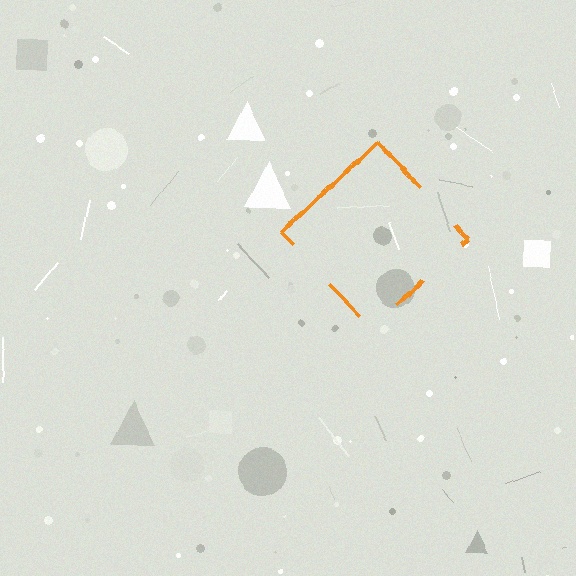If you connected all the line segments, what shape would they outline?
They would outline a diamond.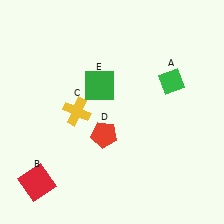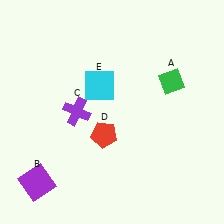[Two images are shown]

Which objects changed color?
B changed from red to purple. C changed from yellow to purple. E changed from green to cyan.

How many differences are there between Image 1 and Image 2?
There are 3 differences between the two images.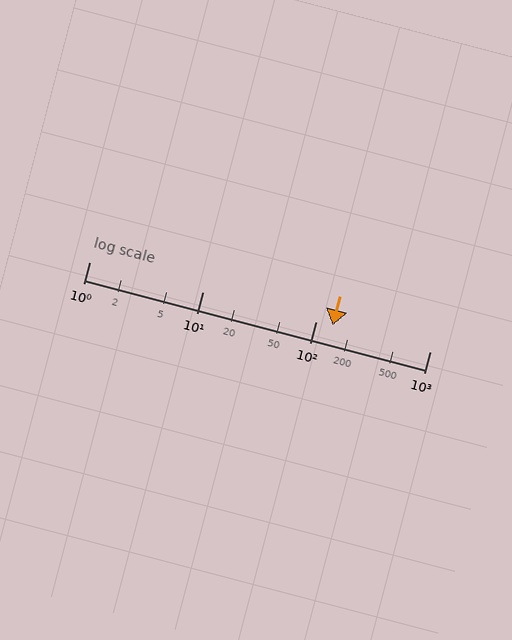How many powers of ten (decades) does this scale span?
The scale spans 3 decades, from 1 to 1000.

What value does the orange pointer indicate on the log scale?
The pointer indicates approximately 140.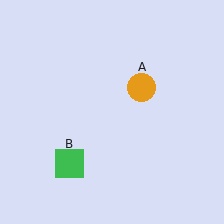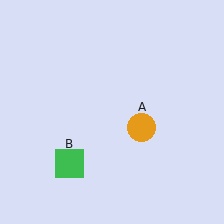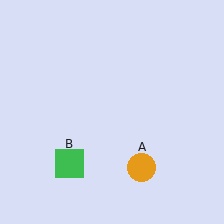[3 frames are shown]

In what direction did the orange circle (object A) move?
The orange circle (object A) moved down.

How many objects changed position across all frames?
1 object changed position: orange circle (object A).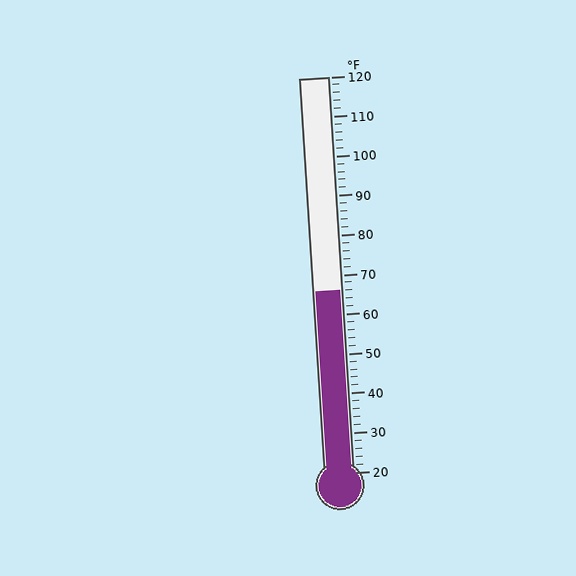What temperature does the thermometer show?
The thermometer shows approximately 66°F.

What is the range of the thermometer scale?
The thermometer scale ranges from 20°F to 120°F.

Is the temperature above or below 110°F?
The temperature is below 110°F.